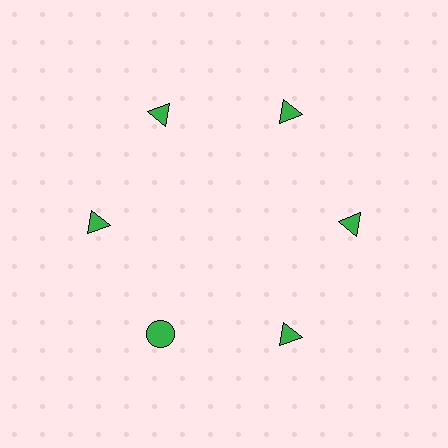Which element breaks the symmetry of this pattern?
The green circle at roughly the 7 o'clock position breaks the symmetry. All other shapes are green triangles.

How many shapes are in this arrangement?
There are 6 shapes arranged in a ring pattern.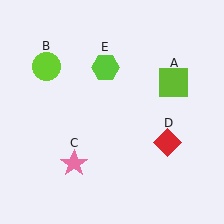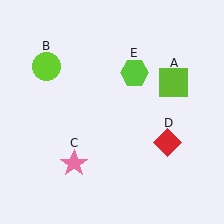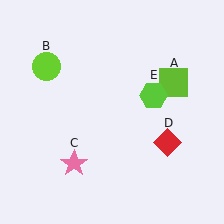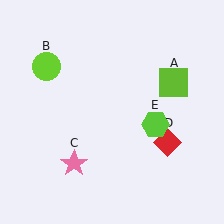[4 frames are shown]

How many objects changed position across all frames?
1 object changed position: lime hexagon (object E).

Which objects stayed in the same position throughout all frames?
Lime square (object A) and lime circle (object B) and pink star (object C) and red diamond (object D) remained stationary.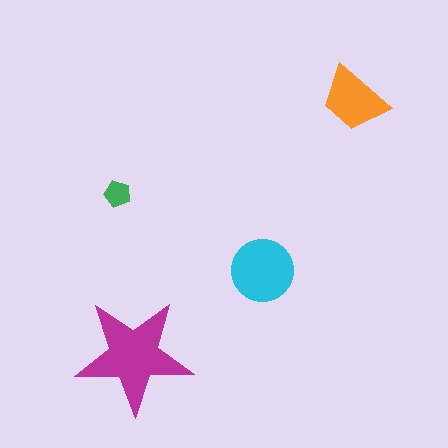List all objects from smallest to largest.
The green pentagon, the orange trapezoid, the cyan circle, the magenta star.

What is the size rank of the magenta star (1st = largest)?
1st.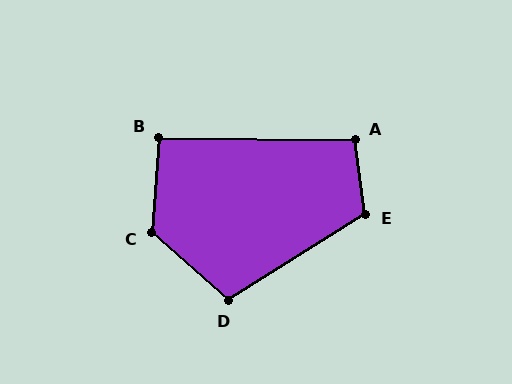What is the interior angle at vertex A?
Approximately 99 degrees (obtuse).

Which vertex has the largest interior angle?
C, at approximately 128 degrees.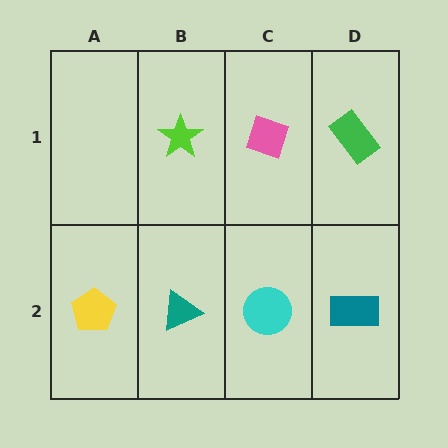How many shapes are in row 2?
4 shapes.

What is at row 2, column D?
A teal rectangle.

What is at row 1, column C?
A pink diamond.